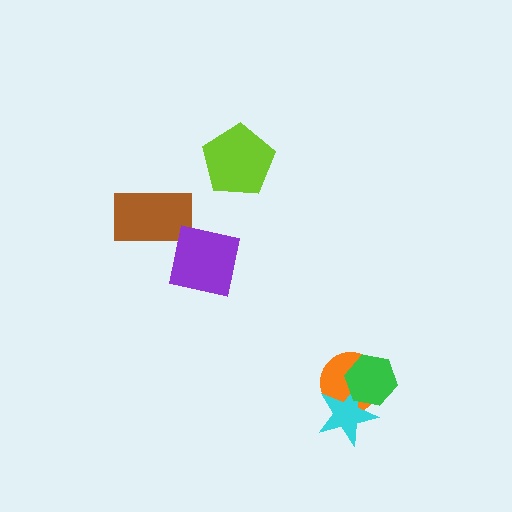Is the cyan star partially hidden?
Yes, it is partially covered by another shape.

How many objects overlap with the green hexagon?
2 objects overlap with the green hexagon.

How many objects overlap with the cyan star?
2 objects overlap with the cyan star.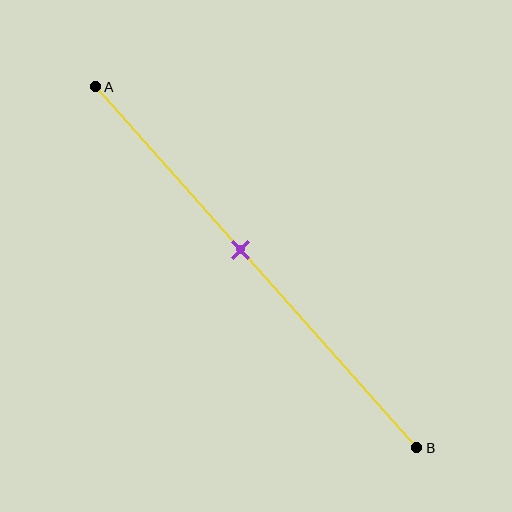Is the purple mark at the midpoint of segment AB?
No, the mark is at about 45% from A, not at the 50% midpoint.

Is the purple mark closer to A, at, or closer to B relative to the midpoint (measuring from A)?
The purple mark is closer to point A than the midpoint of segment AB.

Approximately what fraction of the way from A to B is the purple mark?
The purple mark is approximately 45% of the way from A to B.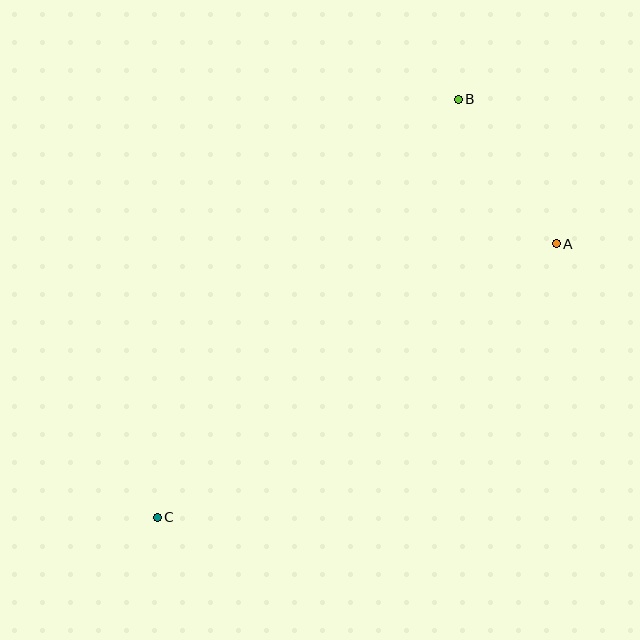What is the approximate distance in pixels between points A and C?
The distance between A and C is approximately 483 pixels.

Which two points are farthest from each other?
Points B and C are farthest from each other.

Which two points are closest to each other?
Points A and B are closest to each other.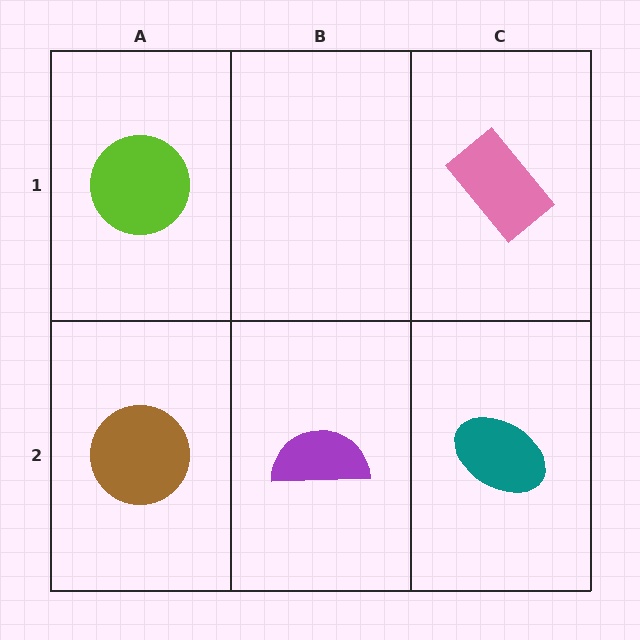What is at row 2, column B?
A purple semicircle.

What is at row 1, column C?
A pink rectangle.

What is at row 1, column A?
A lime circle.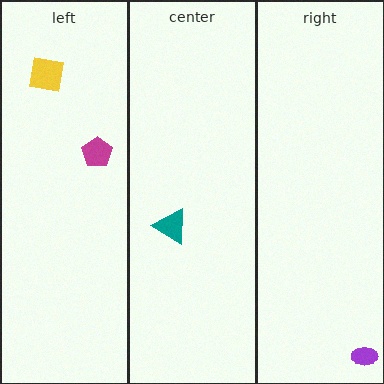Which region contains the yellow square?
The left region.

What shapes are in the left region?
The magenta pentagon, the yellow square.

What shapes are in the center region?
The teal triangle.